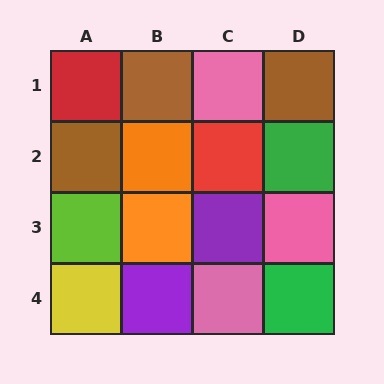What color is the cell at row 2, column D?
Green.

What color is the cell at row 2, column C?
Red.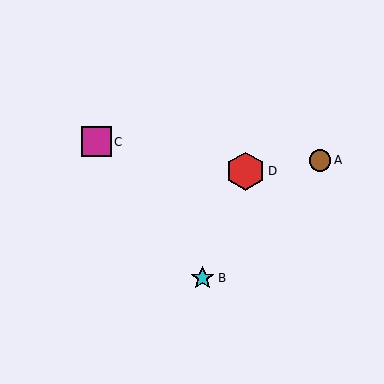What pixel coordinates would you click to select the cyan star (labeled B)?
Click at (203, 278) to select the cyan star B.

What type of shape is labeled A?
Shape A is a brown circle.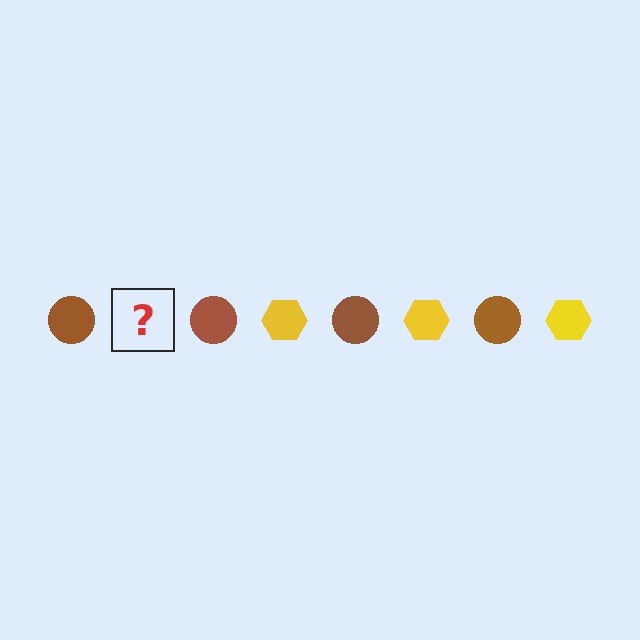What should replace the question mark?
The question mark should be replaced with a yellow hexagon.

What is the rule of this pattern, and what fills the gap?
The rule is that the pattern alternates between brown circle and yellow hexagon. The gap should be filled with a yellow hexagon.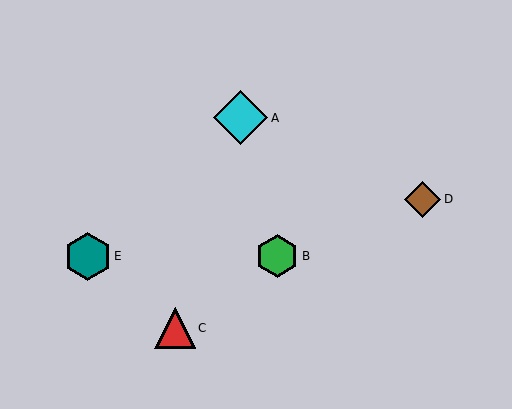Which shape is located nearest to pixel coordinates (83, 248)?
The teal hexagon (labeled E) at (88, 256) is nearest to that location.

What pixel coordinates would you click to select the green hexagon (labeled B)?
Click at (277, 256) to select the green hexagon B.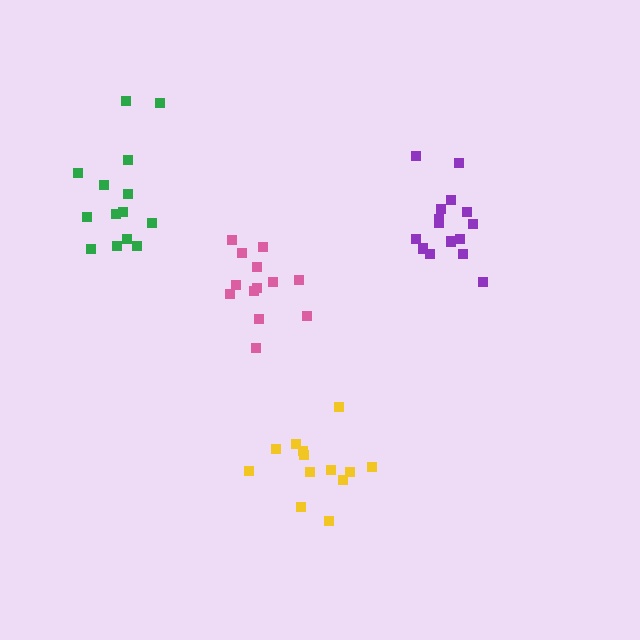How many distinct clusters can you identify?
There are 4 distinct clusters.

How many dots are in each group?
Group 1: 15 dots, Group 2: 13 dots, Group 3: 13 dots, Group 4: 14 dots (55 total).